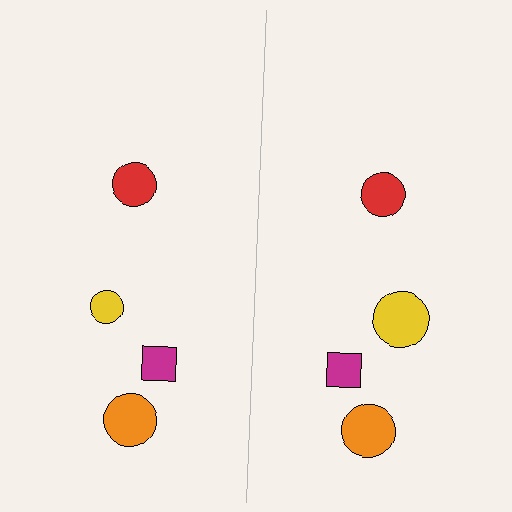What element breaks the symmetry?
The yellow circle on the right side has a different size than its mirror counterpart.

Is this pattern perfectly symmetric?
No, the pattern is not perfectly symmetric. The yellow circle on the right side has a different size than its mirror counterpart.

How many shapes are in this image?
There are 8 shapes in this image.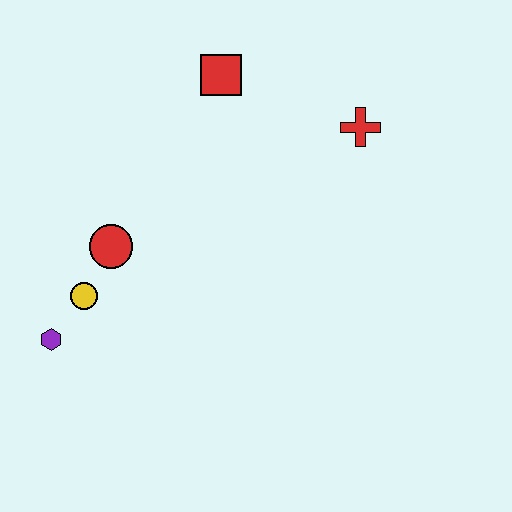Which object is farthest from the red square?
The purple hexagon is farthest from the red square.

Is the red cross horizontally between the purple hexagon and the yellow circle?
No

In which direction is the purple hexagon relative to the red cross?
The purple hexagon is to the left of the red cross.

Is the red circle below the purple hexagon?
No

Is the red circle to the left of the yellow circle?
No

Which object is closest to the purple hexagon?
The yellow circle is closest to the purple hexagon.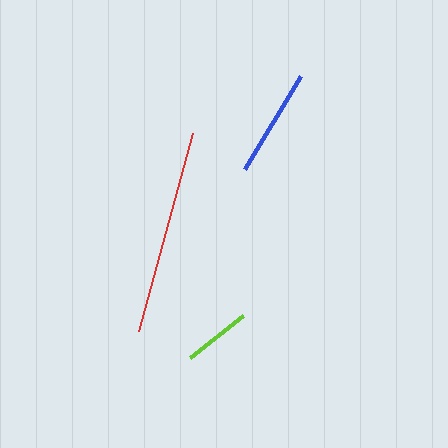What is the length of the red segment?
The red segment is approximately 206 pixels long.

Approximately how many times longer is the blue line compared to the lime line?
The blue line is approximately 1.6 times the length of the lime line.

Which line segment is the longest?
The red line is the longest at approximately 206 pixels.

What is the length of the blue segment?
The blue segment is approximately 109 pixels long.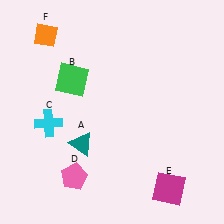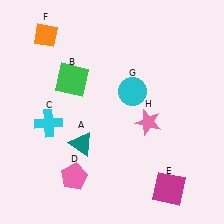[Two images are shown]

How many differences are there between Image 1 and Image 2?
There are 2 differences between the two images.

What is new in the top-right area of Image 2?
A cyan circle (G) was added in the top-right area of Image 2.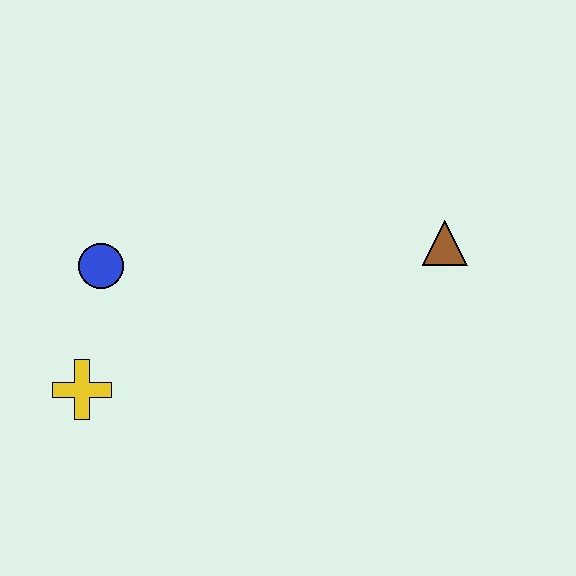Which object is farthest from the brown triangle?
The yellow cross is farthest from the brown triangle.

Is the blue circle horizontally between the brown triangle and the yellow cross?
Yes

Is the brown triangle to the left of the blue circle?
No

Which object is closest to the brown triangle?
The blue circle is closest to the brown triangle.